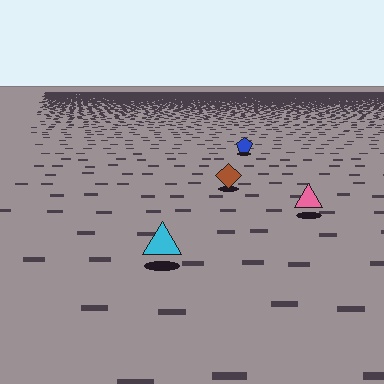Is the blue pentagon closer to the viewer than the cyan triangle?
No. The cyan triangle is closer — you can tell from the texture gradient: the ground texture is coarser near it.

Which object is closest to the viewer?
The cyan triangle is closest. The texture marks near it are larger and more spread out.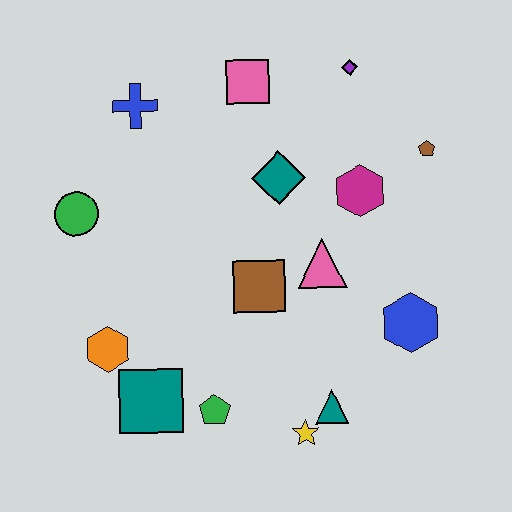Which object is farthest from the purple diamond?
The teal square is farthest from the purple diamond.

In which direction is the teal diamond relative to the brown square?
The teal diamond is above the brown square.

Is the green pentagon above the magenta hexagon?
No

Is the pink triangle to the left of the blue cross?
No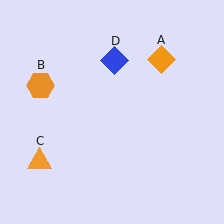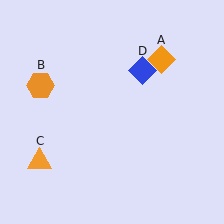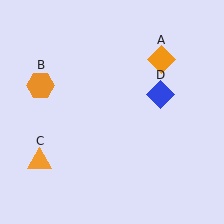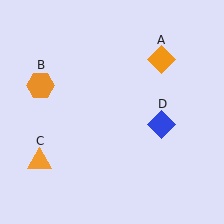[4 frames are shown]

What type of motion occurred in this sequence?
The blue diamond (object D) rotated clockwise around the center of the scene.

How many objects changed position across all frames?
1 object changed position: blue diamond (object D).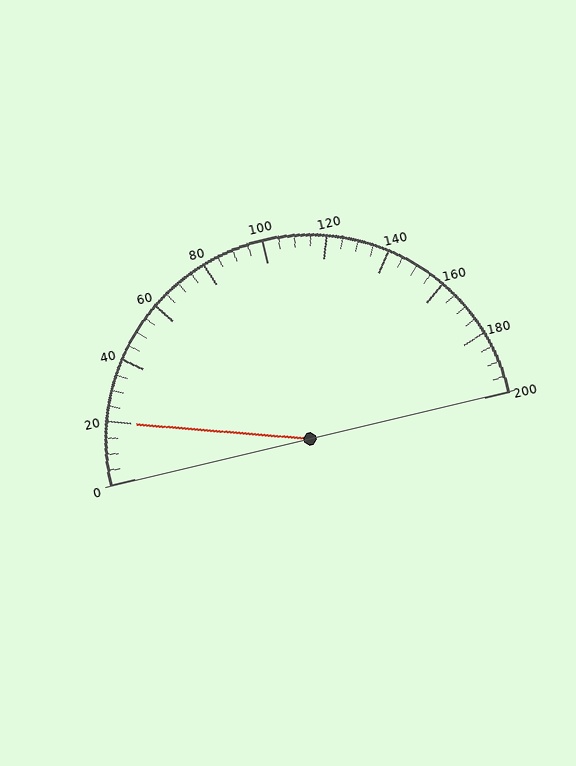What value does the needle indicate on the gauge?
The needle indicates approximately 20.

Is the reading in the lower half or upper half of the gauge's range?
The reading is in the lower half of the range (0 to 200).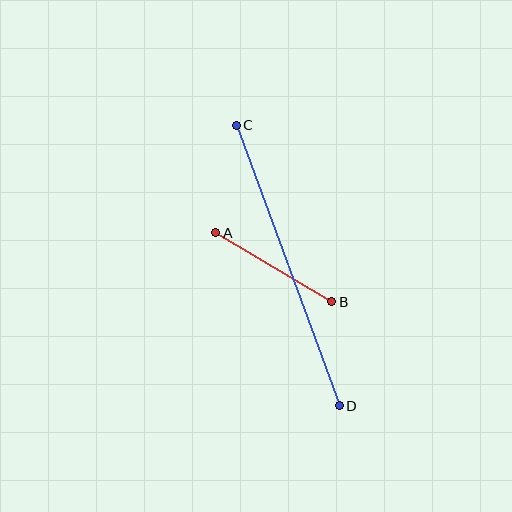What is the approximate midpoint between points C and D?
The midpoint is at approximately (288, 265) pixels.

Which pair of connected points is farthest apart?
Points C and D are farthest apart.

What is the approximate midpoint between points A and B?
The midpoint is at approximately (274, 267) pixels.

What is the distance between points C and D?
The distance is approximately 299 pixels.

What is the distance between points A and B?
The distance is approximately 135 pixels.